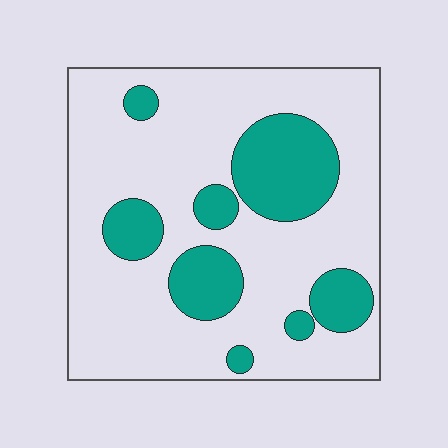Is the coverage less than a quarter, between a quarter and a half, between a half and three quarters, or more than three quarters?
Less than a quarter.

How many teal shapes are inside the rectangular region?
8.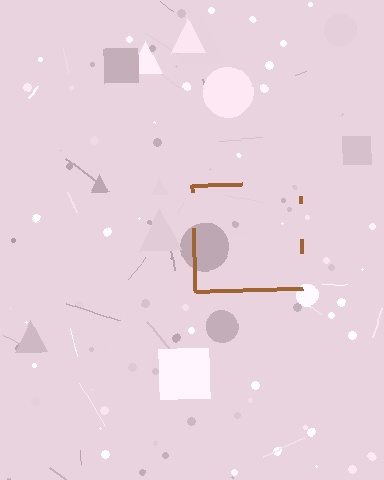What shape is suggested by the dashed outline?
The dashed outline suggests a square.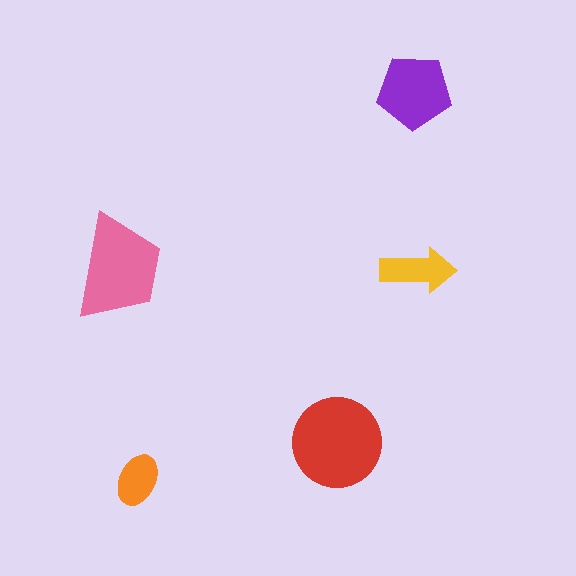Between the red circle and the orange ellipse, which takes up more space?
The red circle.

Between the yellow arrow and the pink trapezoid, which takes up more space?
The pink trapezoid.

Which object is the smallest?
The orange ellipse.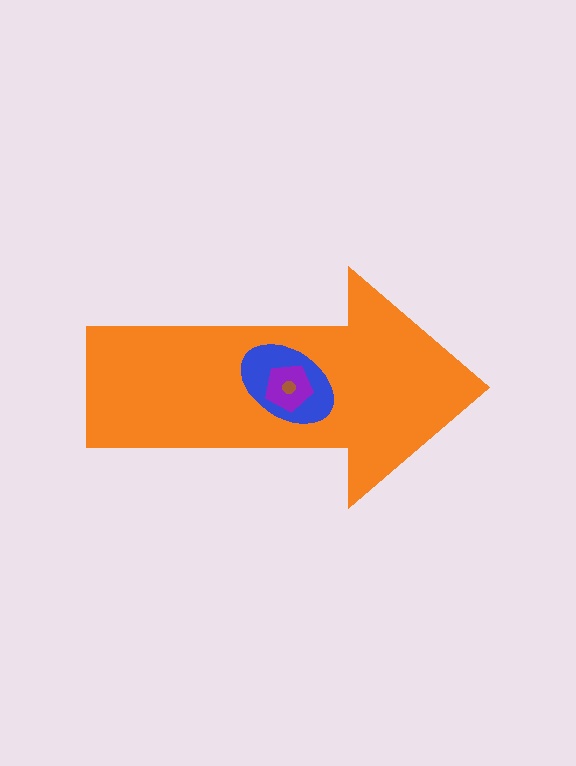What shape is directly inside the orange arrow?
The blue ellipse.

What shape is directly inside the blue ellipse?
The purple pentagon.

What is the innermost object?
The brown circle.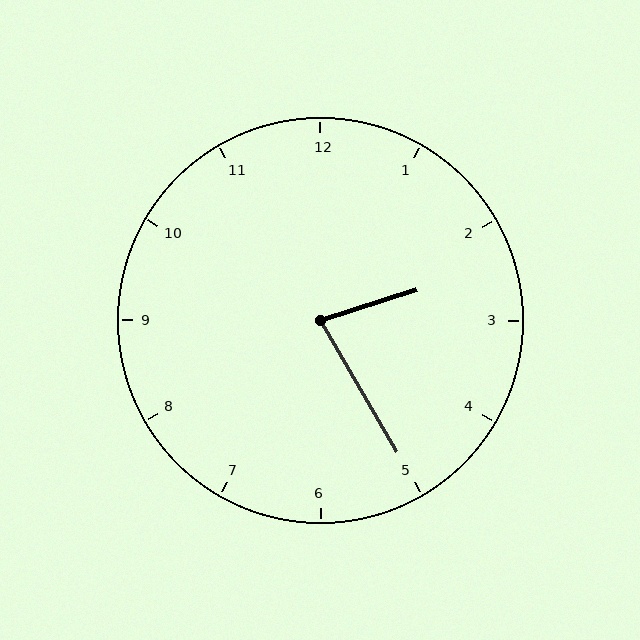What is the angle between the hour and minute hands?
Approximately 78 degrees.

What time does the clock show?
2:25.